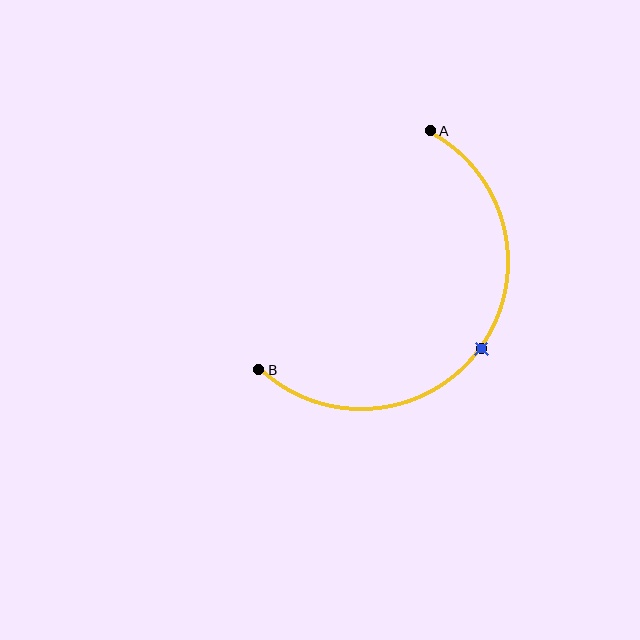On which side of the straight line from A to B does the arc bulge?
The arc bulges below and to the right of the straight line connecting A and B.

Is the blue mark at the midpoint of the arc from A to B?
Yes. The blue mark lies on the arc at equal arc-length from both A and B — it is the arc midpoint.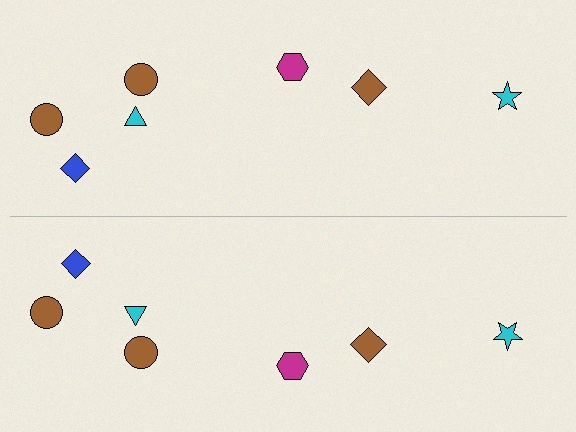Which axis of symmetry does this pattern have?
The pattern has a horizontal axis of symmetry running through the center of the image.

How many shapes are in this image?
There are 14 shapes in this image.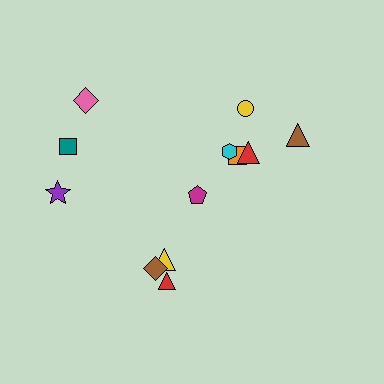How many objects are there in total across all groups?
There are 12 objects.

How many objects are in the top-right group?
There are 5 objects.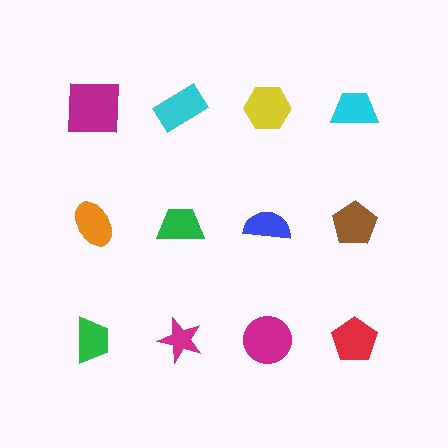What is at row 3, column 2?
A magenta star.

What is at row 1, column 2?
A cyan rectangle.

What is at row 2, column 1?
An orange ellipse.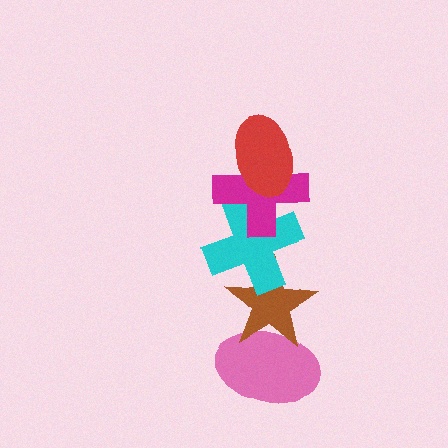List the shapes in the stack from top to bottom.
From top to bottom: the red ellipse, the magenta cross, the cyan cross, the brown star, the pink ellipse.